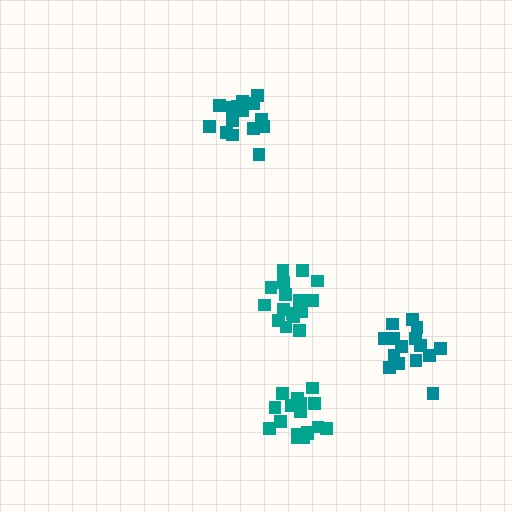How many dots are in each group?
Group 1: 17 dots, Group 2: 17 dots, Group 3: 16 dots, Group 4: 15 dots (65 total).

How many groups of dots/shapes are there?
There are 4 groups.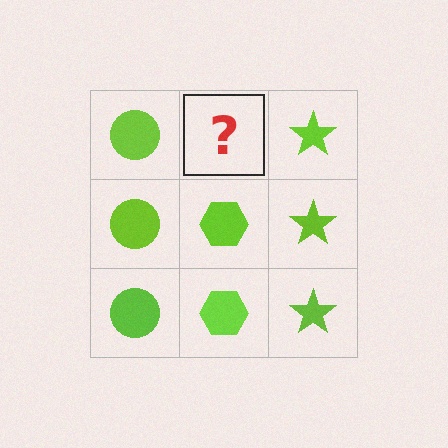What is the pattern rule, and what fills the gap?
The rule is that each column has a consistent shape. The gap should be filled with a lime hexagon.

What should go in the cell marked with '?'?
The missing cell should contain a lime hexagon.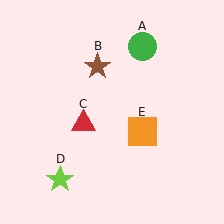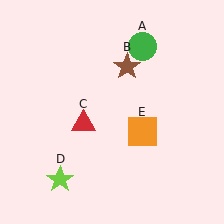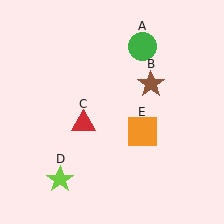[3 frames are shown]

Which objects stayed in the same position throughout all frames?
Green circle (object A) and red triangle (object C) and lime star (object D) and orange square (object E) remained stationary.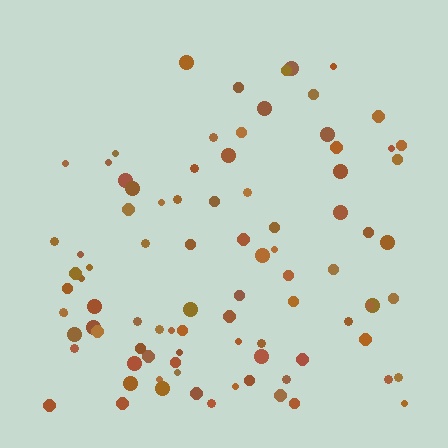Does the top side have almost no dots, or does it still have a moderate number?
Still a moderate number, just noticeably fewer than the bottom.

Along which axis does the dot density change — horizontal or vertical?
Vertical.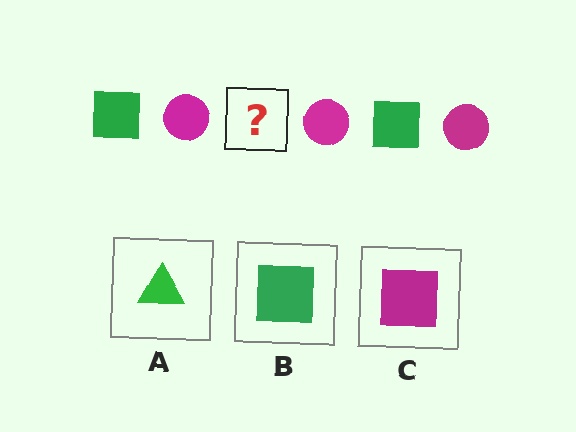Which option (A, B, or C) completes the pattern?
B.